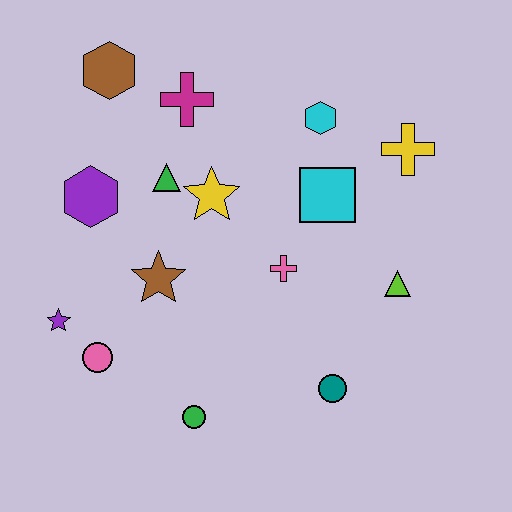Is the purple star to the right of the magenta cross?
No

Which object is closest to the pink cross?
The cyan square is closest to the pink cross.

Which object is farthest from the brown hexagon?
The teal circle is farthest from the brown hexagon.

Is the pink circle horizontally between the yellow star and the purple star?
Yes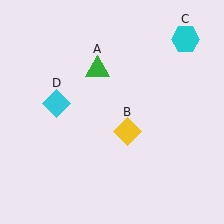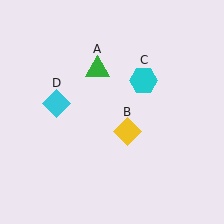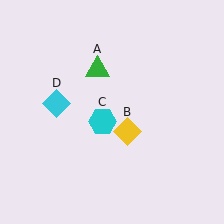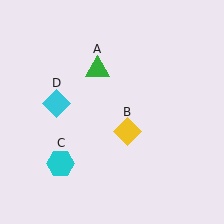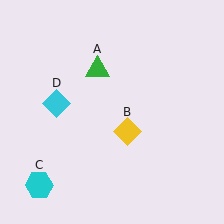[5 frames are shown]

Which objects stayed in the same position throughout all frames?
Green triangle (object A) and yellow diamond (object B) and cyan diamond (object D) remained stationary.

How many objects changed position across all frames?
1 object changed position: cyan hexagon (object C).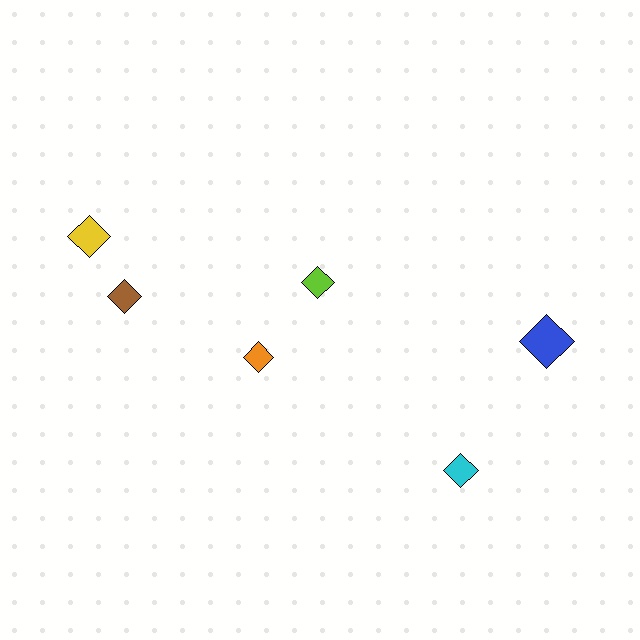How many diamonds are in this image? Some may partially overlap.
There are 6 diamonds.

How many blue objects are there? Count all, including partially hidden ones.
There is 1 blue object.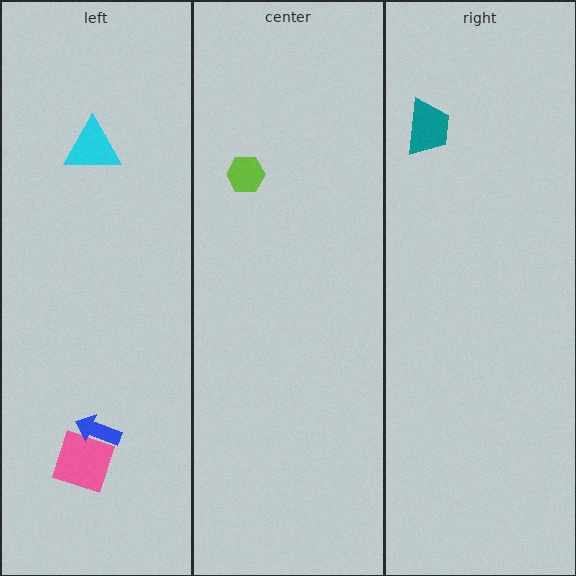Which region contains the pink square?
The left region.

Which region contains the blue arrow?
The left region.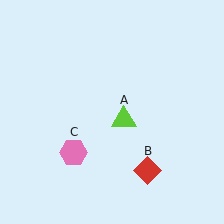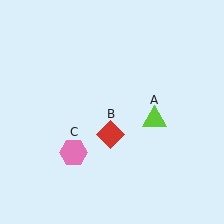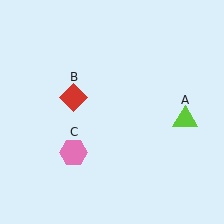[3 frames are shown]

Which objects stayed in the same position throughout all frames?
Pink hexagon (object C) remained stationary.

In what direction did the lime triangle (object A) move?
The lime triangle (object A) moved right.